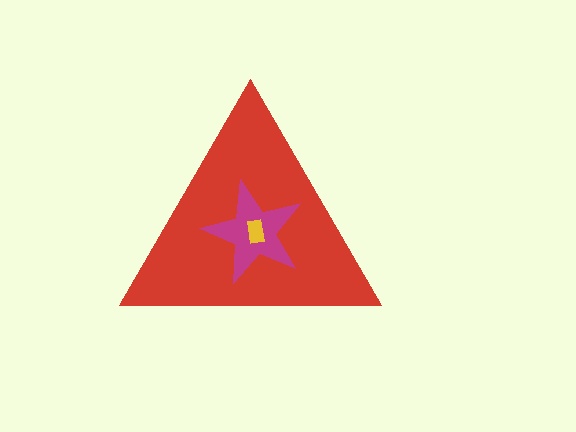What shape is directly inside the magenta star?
The yellow rectangle.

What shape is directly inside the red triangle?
The magenta star.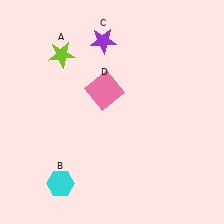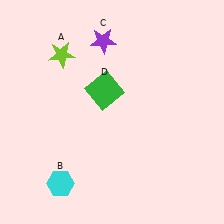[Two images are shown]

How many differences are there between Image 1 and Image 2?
There is 1 difference between the two images.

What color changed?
The square (D) changed from pink in Image 1 to green in Image 2.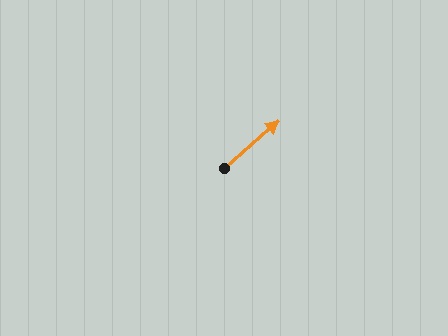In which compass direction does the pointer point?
Northeast.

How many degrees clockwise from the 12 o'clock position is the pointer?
Approximately 49 degrees.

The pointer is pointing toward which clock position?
Roughly 2 o'clock.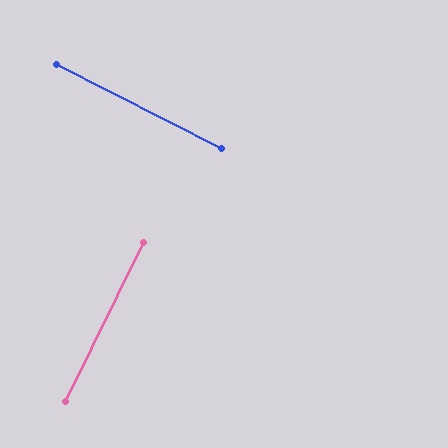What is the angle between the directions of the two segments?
Approximately 89 degrees.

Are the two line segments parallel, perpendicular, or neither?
Perpendicular — they meet at approximately 89°.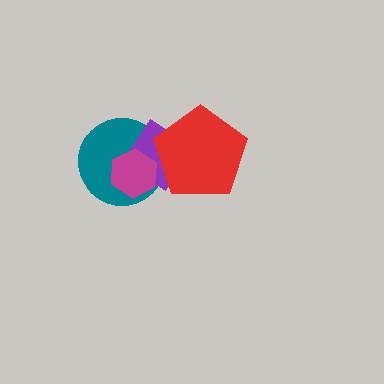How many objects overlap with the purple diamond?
3 objects overlap with the purple diamond.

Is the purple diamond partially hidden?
Yes, it is partially covered by another shape.